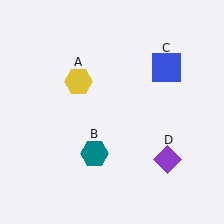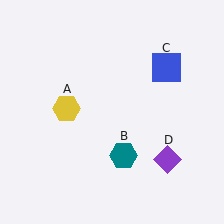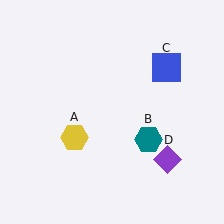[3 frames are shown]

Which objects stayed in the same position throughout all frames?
Blue square (object C) and purple diamond (object D) remained stationary.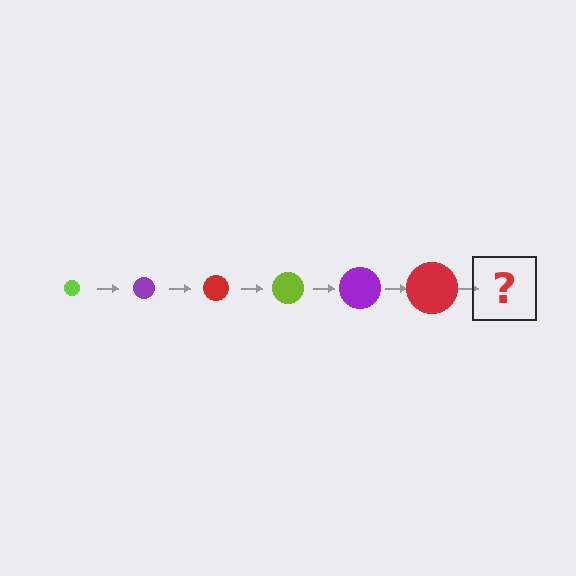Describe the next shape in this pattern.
It should be a lime circle, larger than the previous one.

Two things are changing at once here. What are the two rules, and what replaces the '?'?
The two rules are that the circle grows larger each step and the color cycles through lime, purple, and red. The '?' should be a lime circle, larger than the previous one.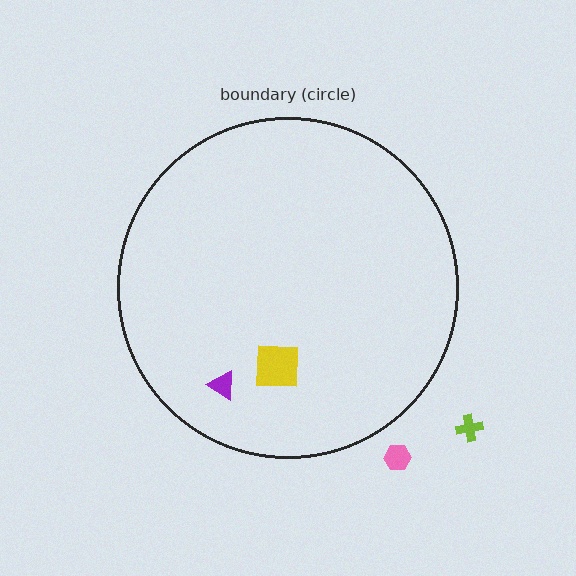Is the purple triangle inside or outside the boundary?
Inside.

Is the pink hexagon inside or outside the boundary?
Outside.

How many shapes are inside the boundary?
2 inside, 2 outside.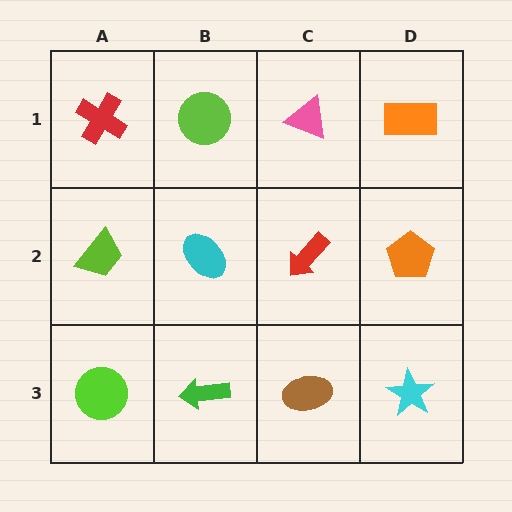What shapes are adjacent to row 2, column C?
A pink triangle (row 1, column C), a brown ellipse (row 3, column C), a cyan ellipse (row 2, column B), an orange pentagon (row 2, column D).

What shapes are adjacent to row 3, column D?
An orange pentagon (row 2, column D), a brown ellipse (row 3, column C).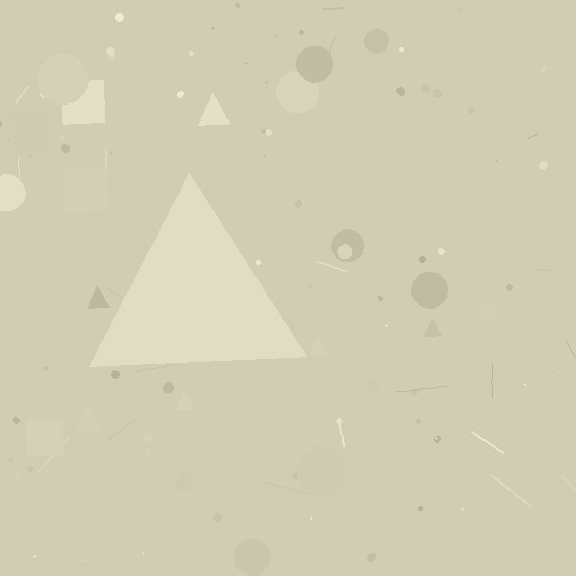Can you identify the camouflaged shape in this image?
The camouflaged shape is a triangle.